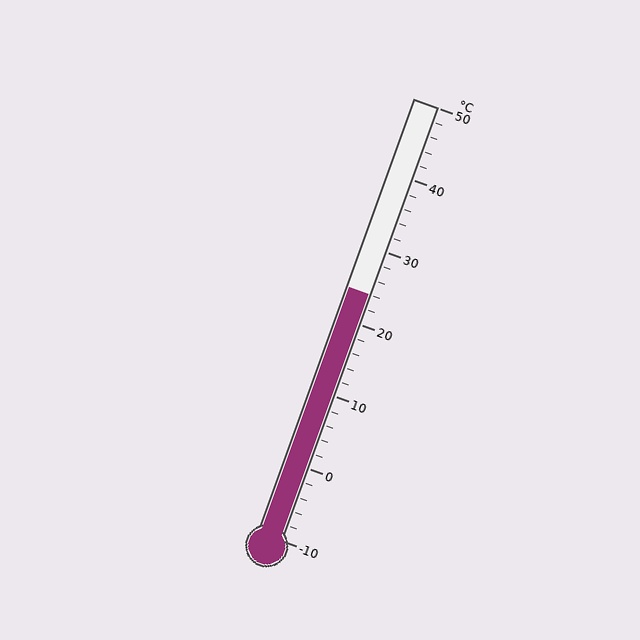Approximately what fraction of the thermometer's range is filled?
The thermometer is filled to approximately 55% of its range.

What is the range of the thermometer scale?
The thermometer scale ranges from -10°C to 50°C.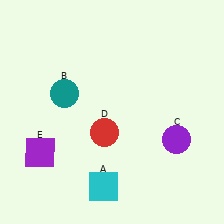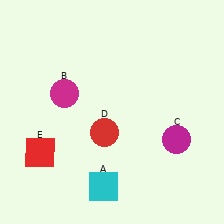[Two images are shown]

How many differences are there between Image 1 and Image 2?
There are 3 differences between the two images.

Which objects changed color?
B changed from teal to magenta. C changed from purple to magenta. E changed from purple to red.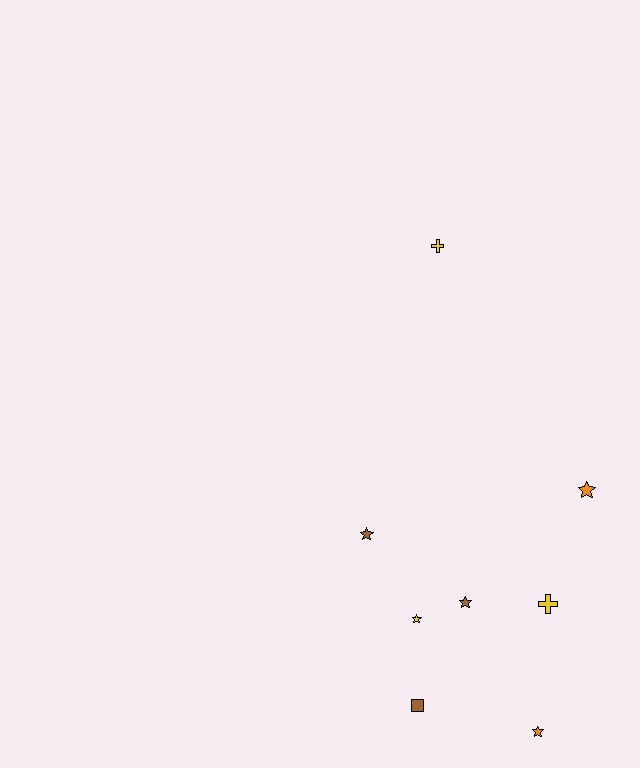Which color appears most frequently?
Brown, with 3 objects.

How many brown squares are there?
There is 1 brown square.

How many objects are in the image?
There are 8 objects.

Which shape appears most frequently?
Star, with 5 objects.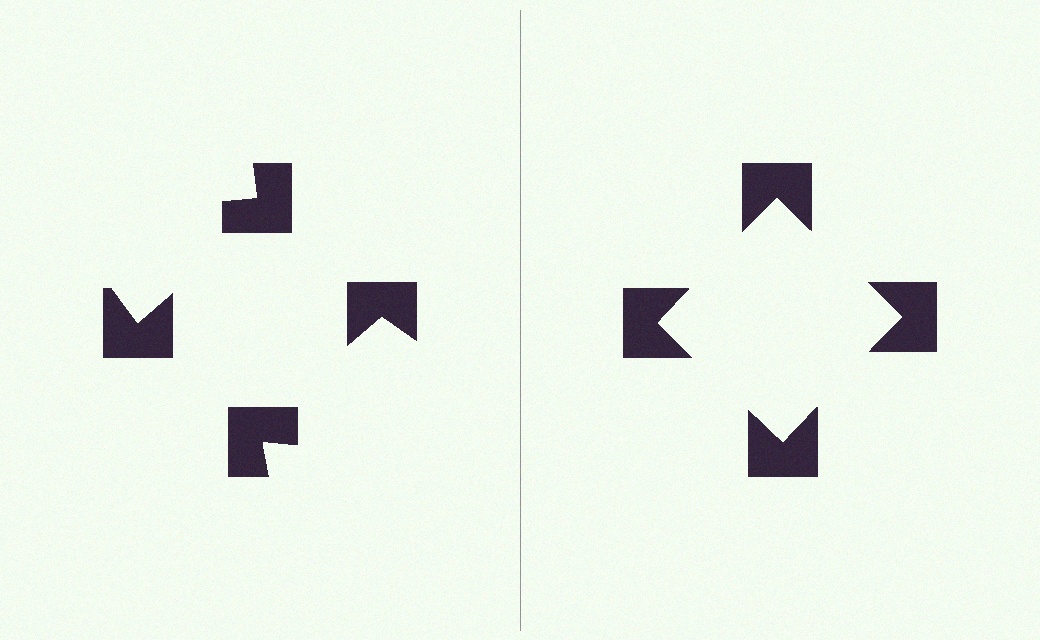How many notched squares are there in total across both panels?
8 — 4 on each side.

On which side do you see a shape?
An illusory square appears on the right side. On the left side the wedge cuts are rotated, so no coherent shape forms.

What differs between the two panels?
The notched squares are positioned identically on both sides; only the wedge orientations differ. On the right they align to a square; on the left they are misaligned.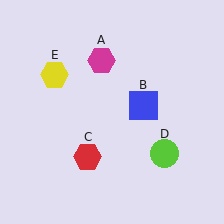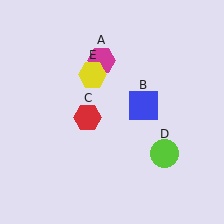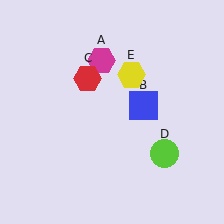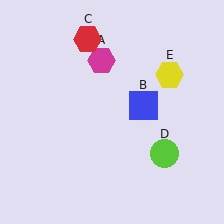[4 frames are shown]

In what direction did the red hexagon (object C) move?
The red hexagon (object C) moved up.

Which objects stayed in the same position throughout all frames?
Magenta hexagon (object A) and blue square (object B) and lime circle (object D) remained stationary.